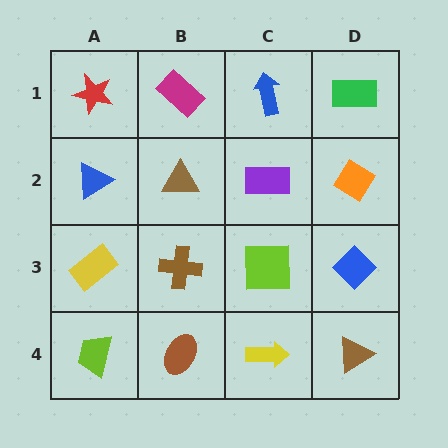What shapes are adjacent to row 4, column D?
A blue diamond (row 3, column D), a yellow arrow (row 4, column C).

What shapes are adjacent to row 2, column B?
A magenta rectangle (row 1, column B), a brown cross (row 3, column B), a blue triangle (row 2, column A), a purple rectangle (row 2, column C).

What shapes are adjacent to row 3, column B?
A brown triangle (row 2, column B), a brown ellipse (row 4, column B), a yellow rectangle (row 3, column A), a lime square (row 3, column C).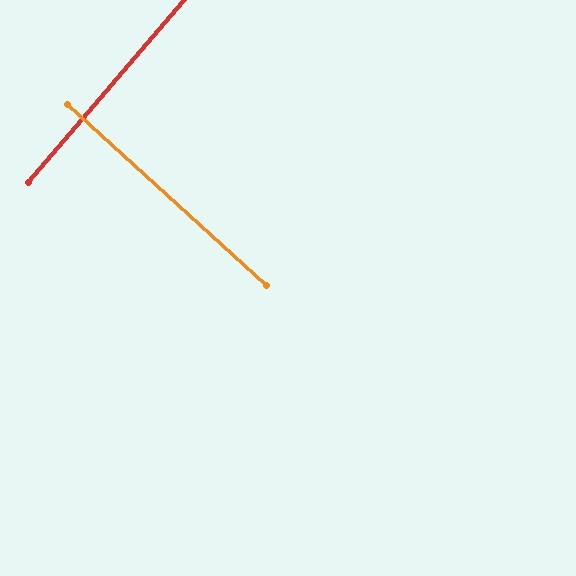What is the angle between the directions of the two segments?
Approximately 88 degrees.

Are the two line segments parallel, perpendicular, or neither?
Perpendicular — they meet at approximately 88°.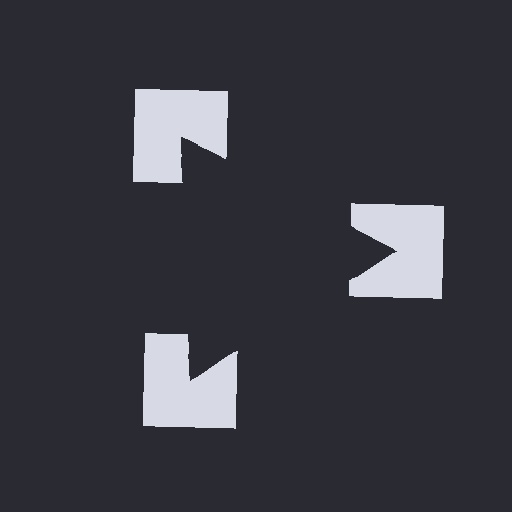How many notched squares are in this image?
There are 3 — one at each vertex of the illusory triangle.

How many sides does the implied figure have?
3 sides.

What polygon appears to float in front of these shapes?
An illusory triangle — its edges are inferred from the aligned wedge cuts in the notched squares, not physically drawn.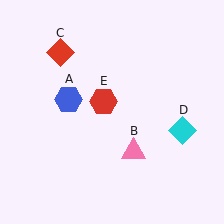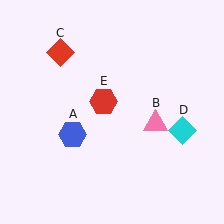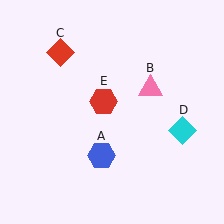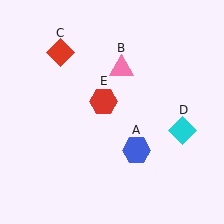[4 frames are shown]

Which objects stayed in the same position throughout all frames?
Red diamond (object C) and cyan diamond (object D) and red hexagon (object E) remained stationary.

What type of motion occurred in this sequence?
The blue hexagon (object A), pink triangle (object B) rotated counterclockwise around the center of the scene.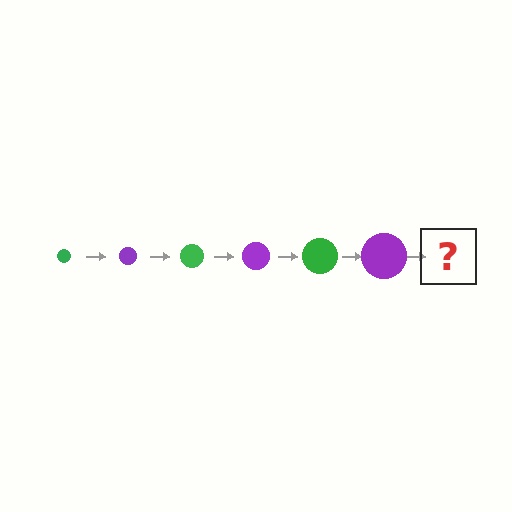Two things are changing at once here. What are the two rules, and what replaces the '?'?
The two rules are that the circle grows larger each step and the color cycles through green and purple. The '?' should be a green circle, larger than the previous one.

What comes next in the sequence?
The next element should be a green circle, larger than the previous one.